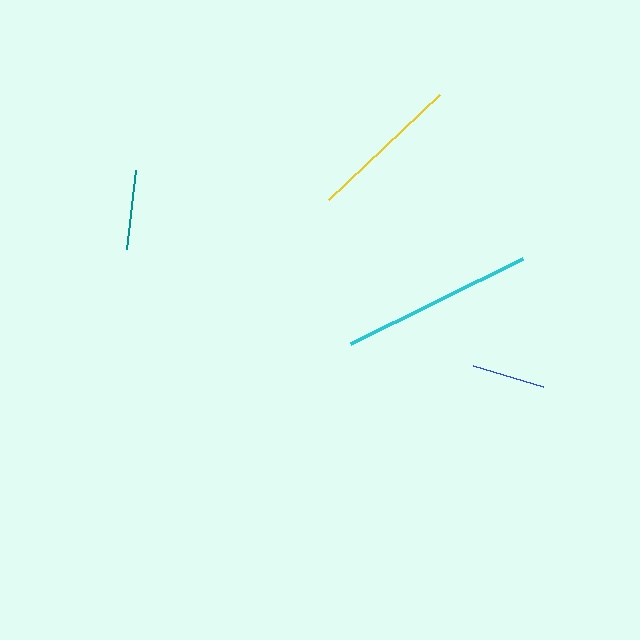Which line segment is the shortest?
The blue line is the shortest at approximately 74 pixels.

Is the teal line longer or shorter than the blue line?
The teal line is longer than the blue line.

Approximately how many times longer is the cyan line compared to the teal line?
The cyan line is approximately 2.4 times the length of the teal line.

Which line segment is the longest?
The cyan line is the longest at approximately 192 pixels.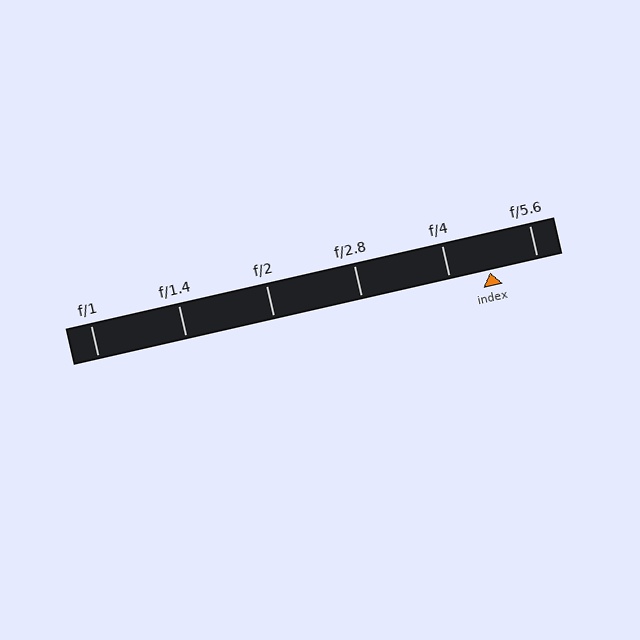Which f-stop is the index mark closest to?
The index mark is closest to f/4.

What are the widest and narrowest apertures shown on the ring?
The widest aperture shown is f/1 and the narrowest is f/5.6.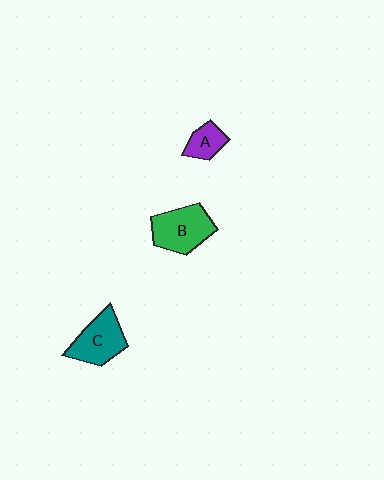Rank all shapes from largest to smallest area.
From largest to smallest: B (green), C (teal), A (purple).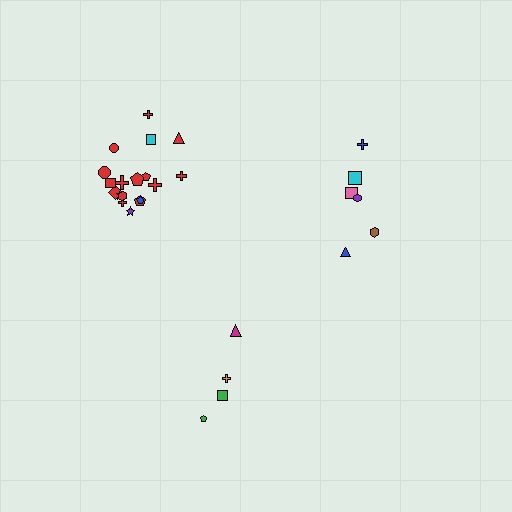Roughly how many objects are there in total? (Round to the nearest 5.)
Roughly 30 objects in total.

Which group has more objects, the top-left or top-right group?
The top-left group.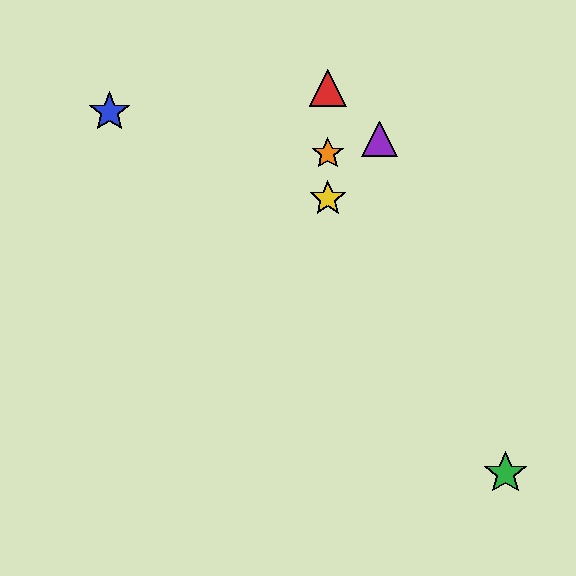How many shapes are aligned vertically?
3 shapes (the red triangle, the yellow star, the orange star) are aligned vertically.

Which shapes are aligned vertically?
The red triangle, the yellow star, the orange star are aligned vertically.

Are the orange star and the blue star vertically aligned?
No, the orange star is at x≈328 and the blue star is at x≈110.